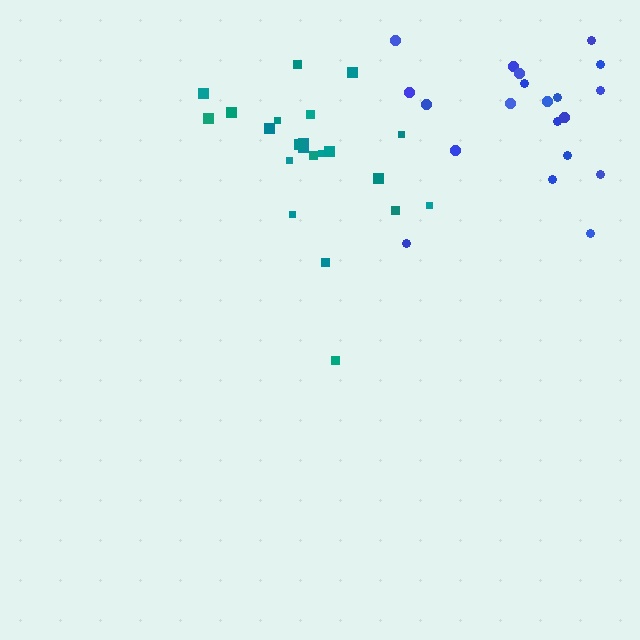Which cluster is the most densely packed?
Teal.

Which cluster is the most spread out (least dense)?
Blue.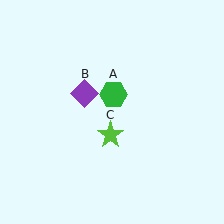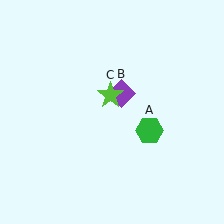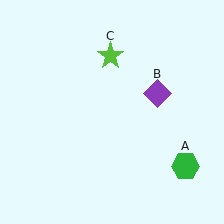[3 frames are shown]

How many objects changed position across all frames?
3 objects changed position: green hexagon (object A), purple diamond (object B), lime star (object C).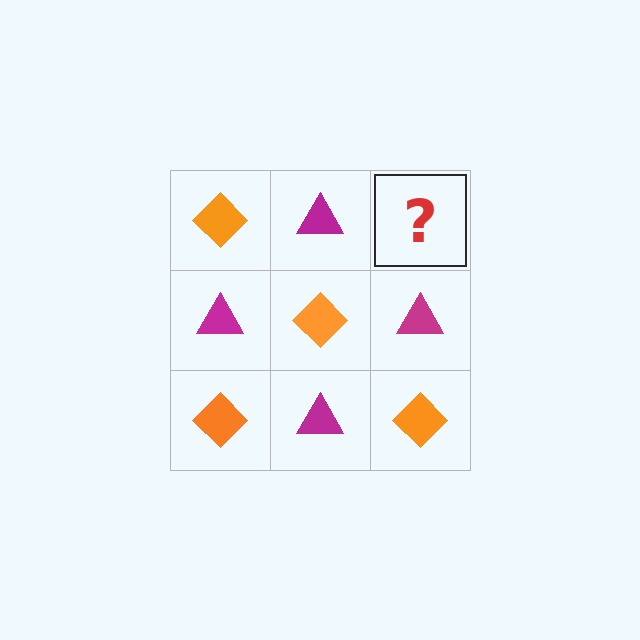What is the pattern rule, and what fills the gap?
The rule is that it alternates orange diamond and magenta triangle in a checkerboard pattern. The gap should be filled with an orange diamond.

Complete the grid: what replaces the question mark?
The question mark should be replaced with an orange diamond.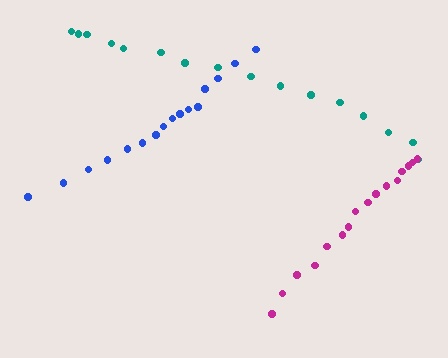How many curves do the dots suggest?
There are 3 distinct paths.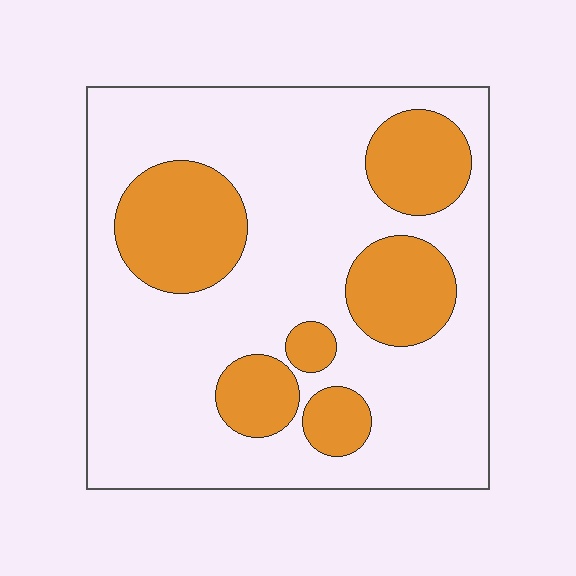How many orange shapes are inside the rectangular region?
6.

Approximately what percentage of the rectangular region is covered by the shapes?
Approximately 25%.